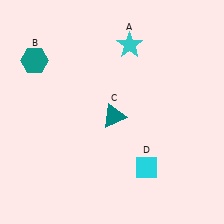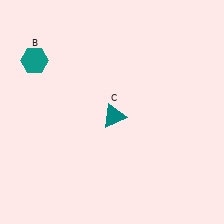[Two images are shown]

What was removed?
The cyan diamond (D), the cyan star (A) were removed in Image 2.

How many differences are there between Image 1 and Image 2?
There are 2 differences between the two images.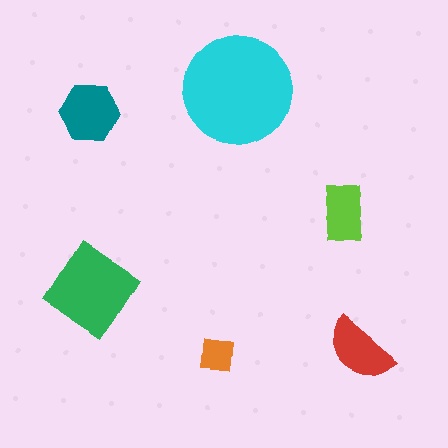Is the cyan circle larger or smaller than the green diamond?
Larger.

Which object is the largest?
The cyan circle.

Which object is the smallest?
The orange square.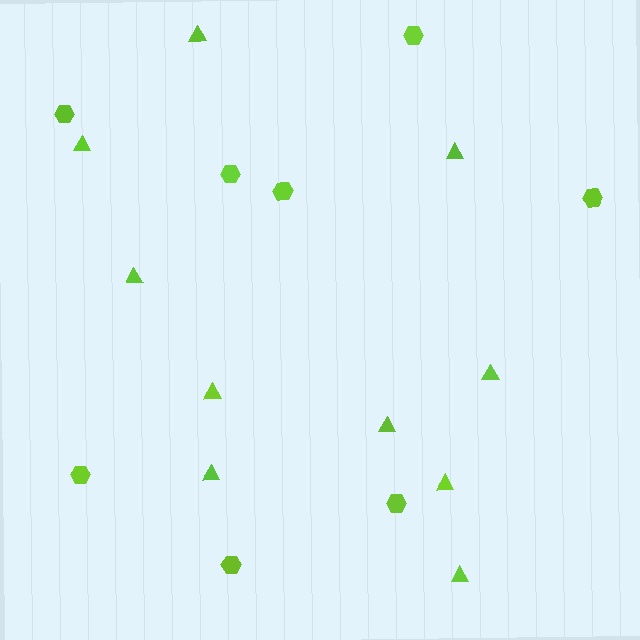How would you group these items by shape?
There are 2 groups: one group of hexagons (8) and one group of triangles (10).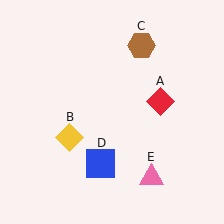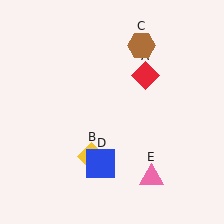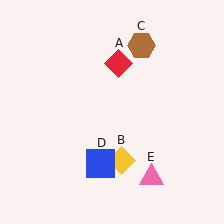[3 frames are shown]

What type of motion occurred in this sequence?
The red diamond (object A), yellow diamond (object B) rotated counterclockwise around the center of the scene.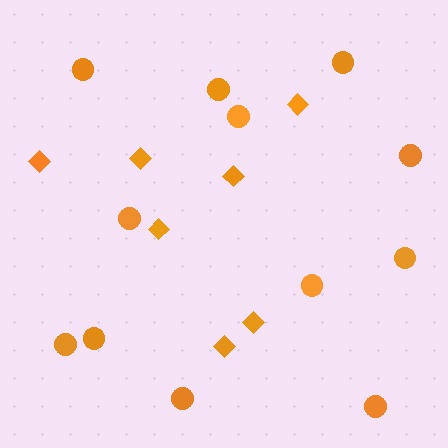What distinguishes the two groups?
There are 2 groups: one group of diamonds (7) and one group of circles (12).